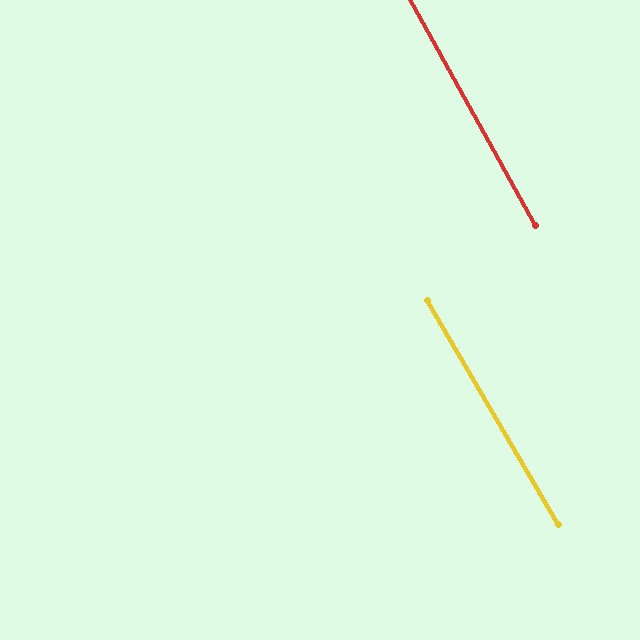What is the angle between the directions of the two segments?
Approximately 1 degree.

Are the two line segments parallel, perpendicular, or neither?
Parallel — their directions differ by only 1.3°.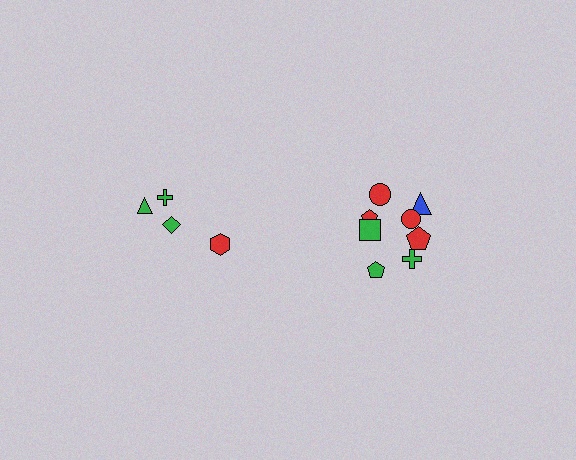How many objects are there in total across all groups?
There are 12 objects.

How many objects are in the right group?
There are 8 objects.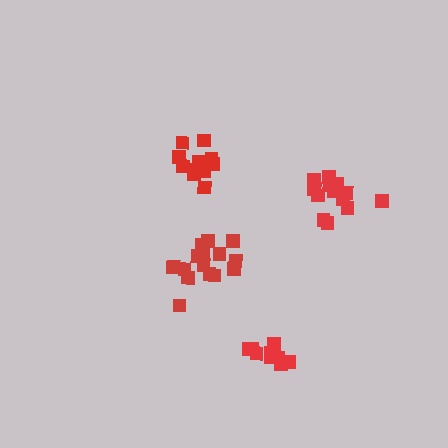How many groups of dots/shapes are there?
There are 4 groups.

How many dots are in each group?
Group 1: 10 dots, Group 2: 13 dots, Group 3: 15 dots, Group 4: 12 dots (50 total).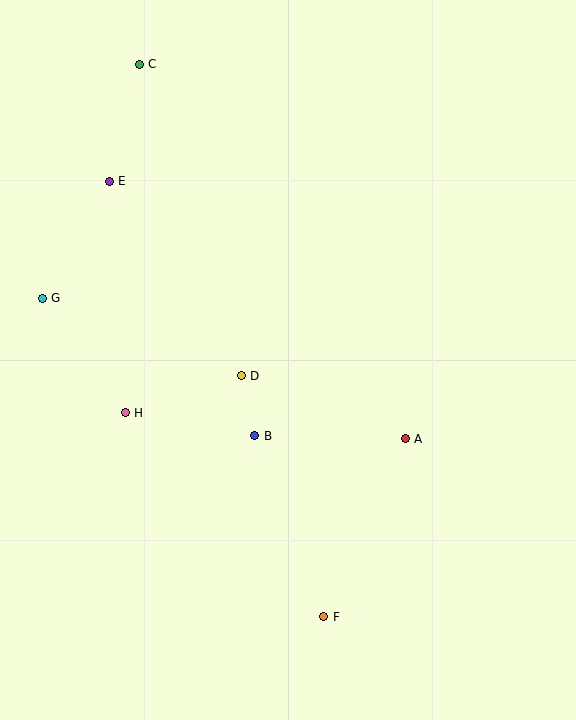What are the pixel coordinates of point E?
Point E is at (109, 181).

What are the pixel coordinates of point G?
Point G is at (42, 298).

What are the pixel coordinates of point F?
Point F is at (324, 617).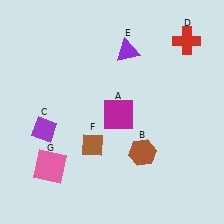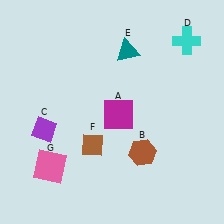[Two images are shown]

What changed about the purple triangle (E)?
In Image 1, E is purple. In Image 2, it changed to teal.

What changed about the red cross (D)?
In Image 1, D is red. In Image 2, it changed to cyan.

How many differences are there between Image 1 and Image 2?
There are 2 differences between the two images.